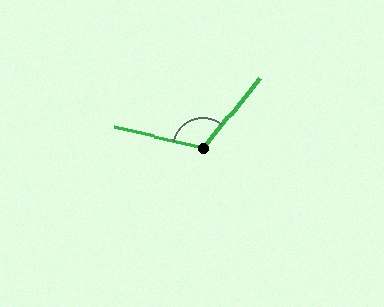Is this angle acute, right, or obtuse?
It is obtuse.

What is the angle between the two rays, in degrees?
Approximately 116 degrees.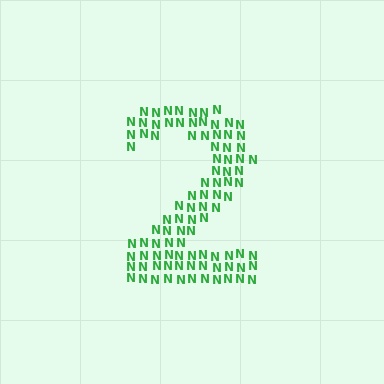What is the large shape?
The large shape is the digit 2.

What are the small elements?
The small elements are letter N's.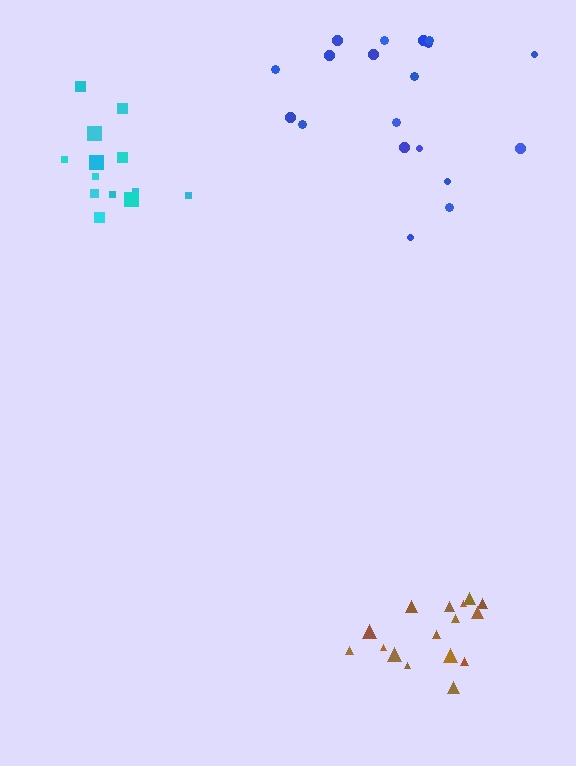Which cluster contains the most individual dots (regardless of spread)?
Blue (19).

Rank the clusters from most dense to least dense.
cyan, brown, blue.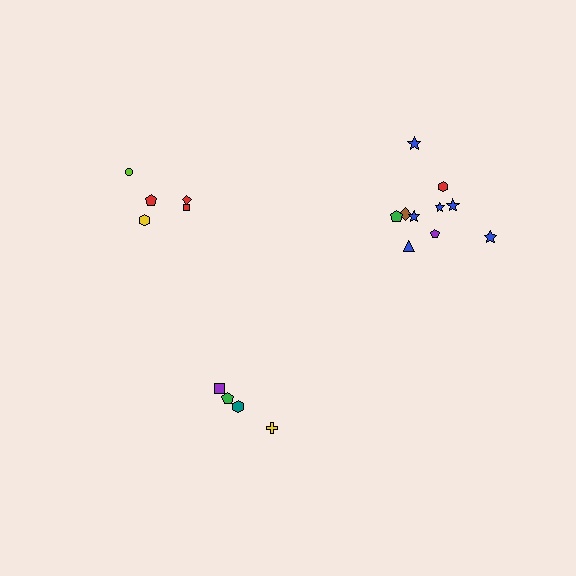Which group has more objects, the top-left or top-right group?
The top-right group.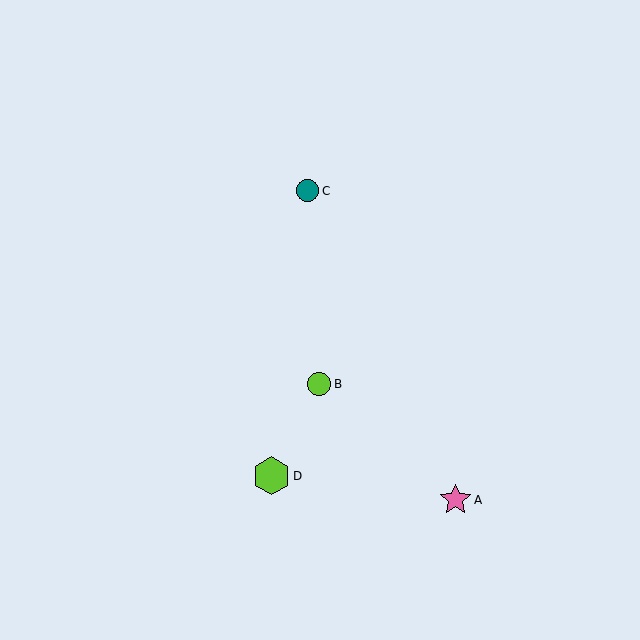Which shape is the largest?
The lime hexagon (labeled D) is the largest.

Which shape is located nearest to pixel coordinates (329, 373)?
The lime circle (labeled B) at (319, 384) is nearest to that location.